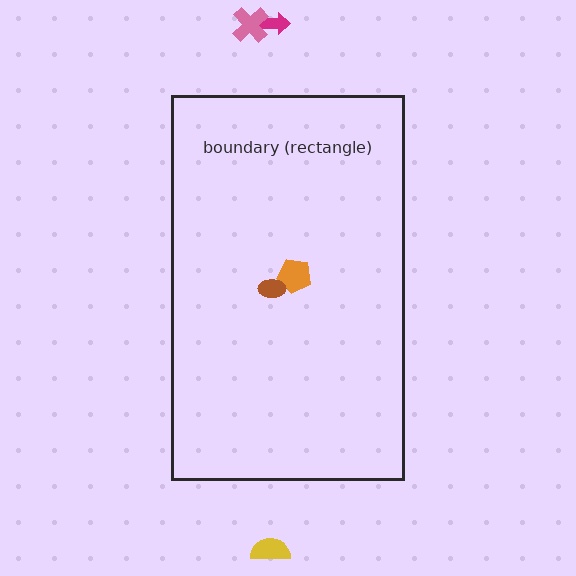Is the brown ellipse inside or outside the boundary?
Inside.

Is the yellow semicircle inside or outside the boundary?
Outside.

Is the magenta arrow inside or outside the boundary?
Outside.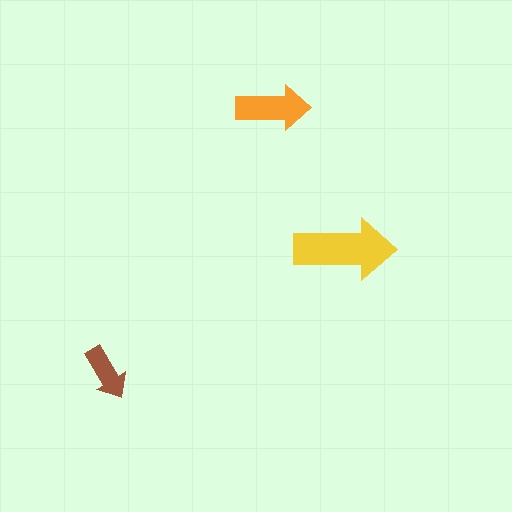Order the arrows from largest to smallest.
the yellow one, the orange one, the brown one.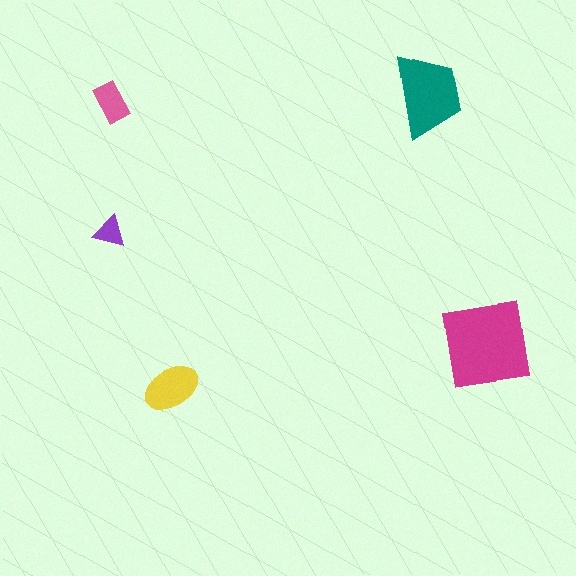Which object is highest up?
The teal trapezoid is topmost.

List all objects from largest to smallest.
The magenta square, the teal trapezoid, the yellow ellipse, the pink rectangle, the purple triangle.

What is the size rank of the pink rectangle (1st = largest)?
4th.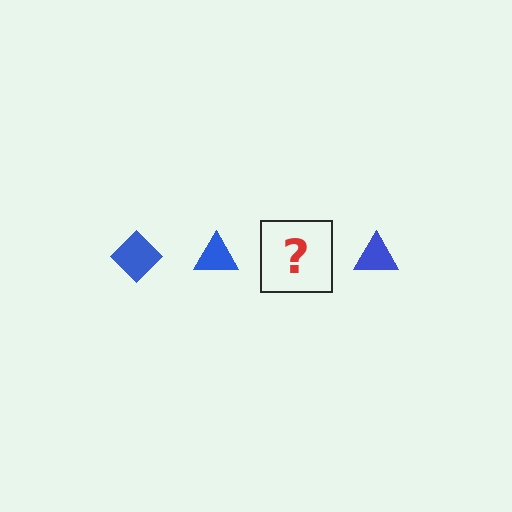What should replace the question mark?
The question mark should be replaced with a blue diamond.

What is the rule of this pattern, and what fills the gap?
The rule is that the pattern cycles through diamond, triangle shapes in blue. The gap should be filled with a blue diamond.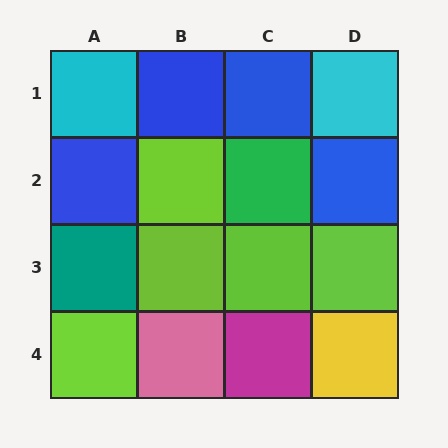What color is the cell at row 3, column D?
Lime.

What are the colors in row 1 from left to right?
Cyan, blue, blue, cyan.